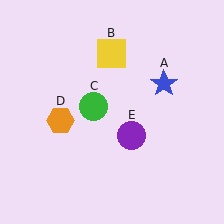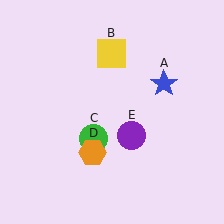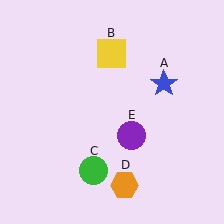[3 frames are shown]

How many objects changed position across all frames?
2 objects changed position: green circle (object C), orange hexagon (object D).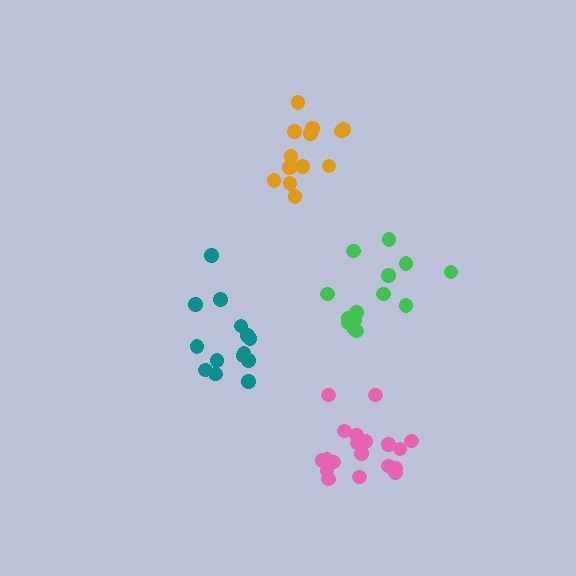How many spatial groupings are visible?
There are 4 spatial groupings.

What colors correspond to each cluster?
The clusters are colored: pink, orange, green, teal.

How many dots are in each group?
Group 1: 19 dots, Group 2: 13 dots, Group 3: 14 dots, Group 4: 14 dots (60 total).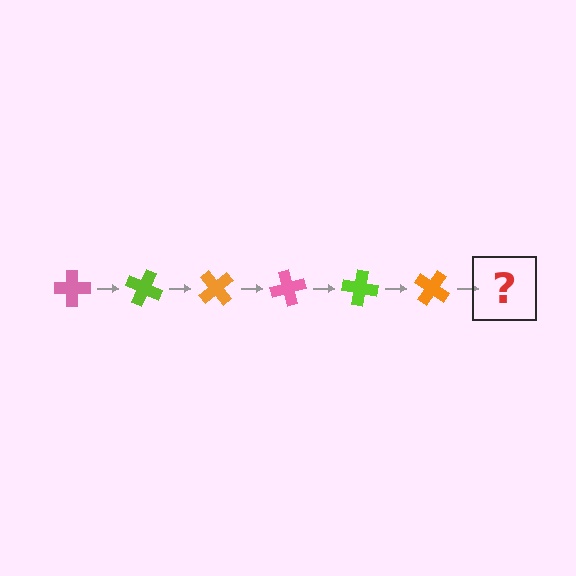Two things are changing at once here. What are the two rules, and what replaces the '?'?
The two rules are that it rotates 25 degrees each step and the color cycles through pink, lime, and orange. The '?' should be a pink cross, rotated 150 degrees from the start.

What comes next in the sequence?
The next element should be a pink cross, rotated 150 degrees from the start.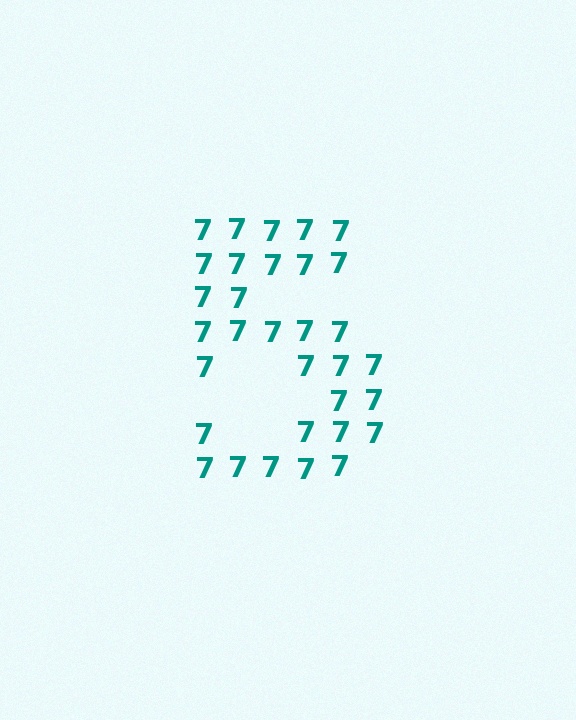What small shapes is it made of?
It is made of small digit 7's.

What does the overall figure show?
The overall figure shows the digit 5.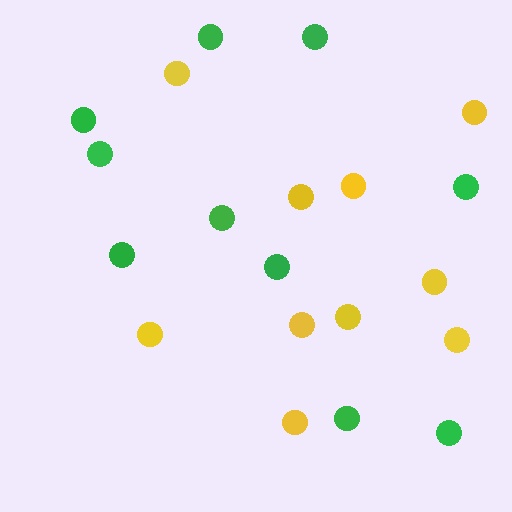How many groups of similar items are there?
There are 2 groups: one group of yellow circles (10) and one group of green circles (10).